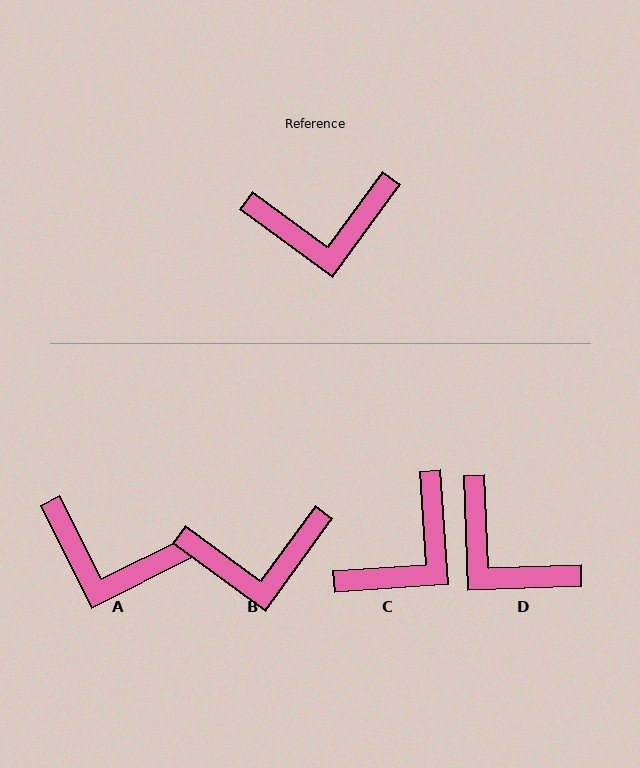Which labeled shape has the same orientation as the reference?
B.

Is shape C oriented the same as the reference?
No, it is off by about 40 degrees.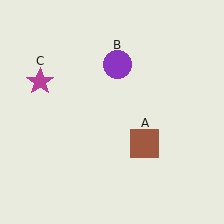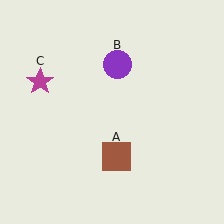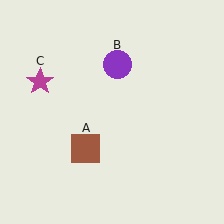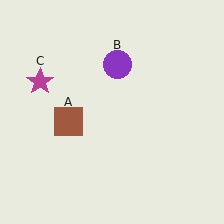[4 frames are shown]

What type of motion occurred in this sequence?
The brown square (object A) rotated clockwise around the center of the scene.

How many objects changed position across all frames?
1 object changed position: brown square (object A).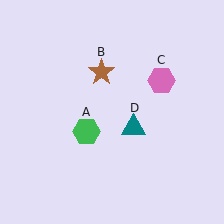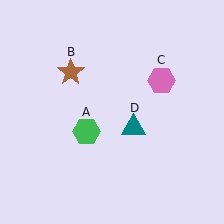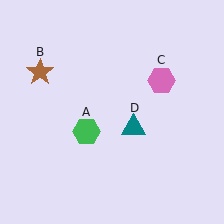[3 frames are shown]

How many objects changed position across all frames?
1 object changed position: brown star (object B).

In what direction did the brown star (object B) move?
The brown star (object B) moved left.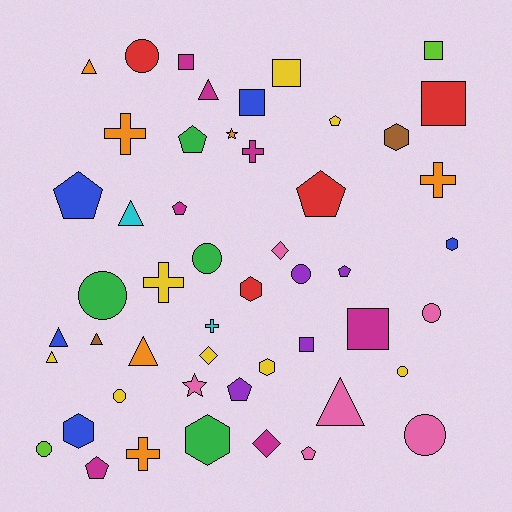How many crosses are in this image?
There are 6 crosses.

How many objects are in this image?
There are 50 objects.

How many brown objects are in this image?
There are 2 brown objects.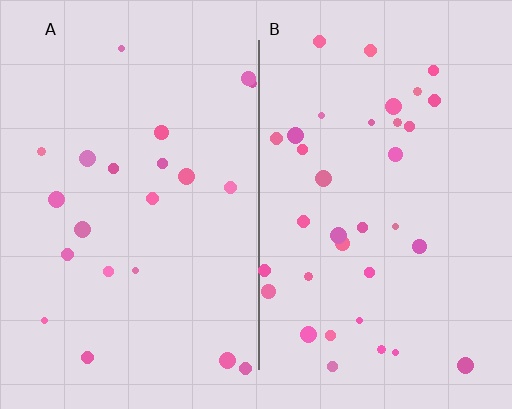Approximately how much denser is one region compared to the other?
Approximately 1.6× — region B over region A.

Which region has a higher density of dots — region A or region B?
B (the right).